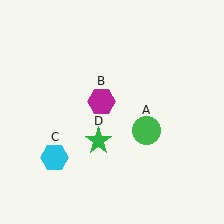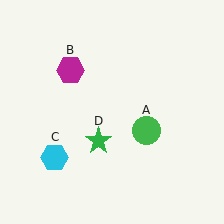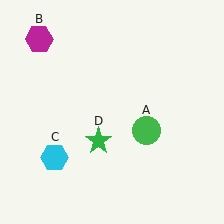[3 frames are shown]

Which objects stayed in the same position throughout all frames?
Green circle (object A) and cyan hexagon (object C) and green star (object D) remained stationary.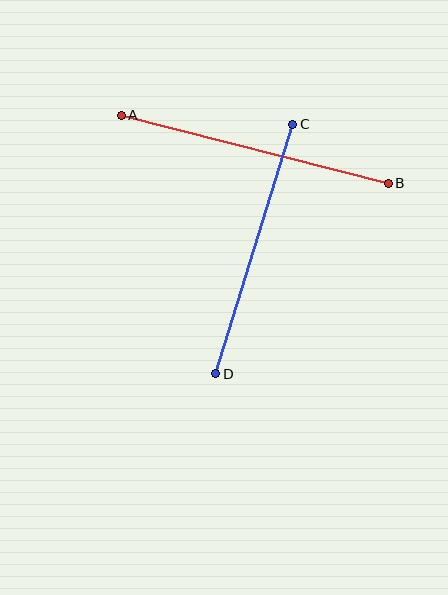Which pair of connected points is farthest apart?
Points A and B are farthest apart.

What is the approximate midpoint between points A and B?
The midpoint is at approximately (255, 149) pixels.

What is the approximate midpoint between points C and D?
The midpoint is at approximately (254, 249) pixels.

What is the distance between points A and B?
The distance is approximately 275 pixels.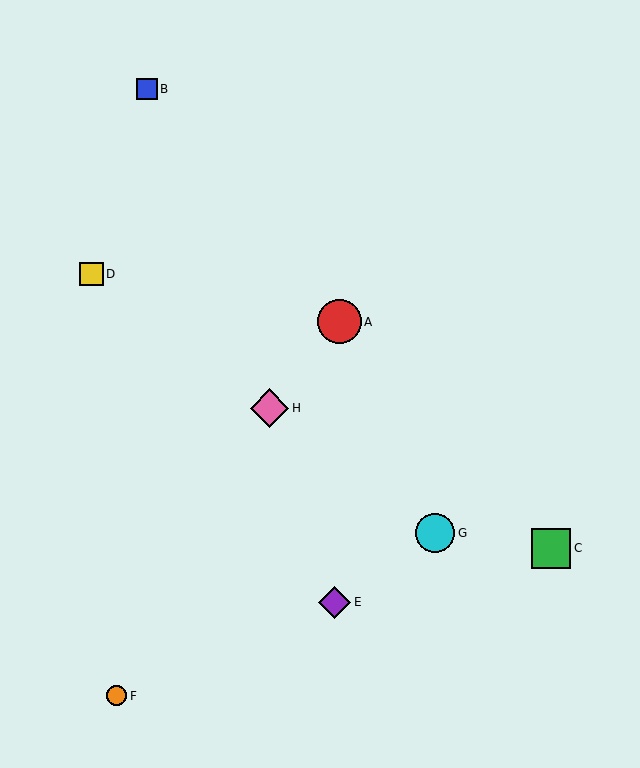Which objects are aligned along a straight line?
Objects D, G, H are aligned along a straight line.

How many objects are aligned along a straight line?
3 objects (D, G, H) are aligned along a straight line.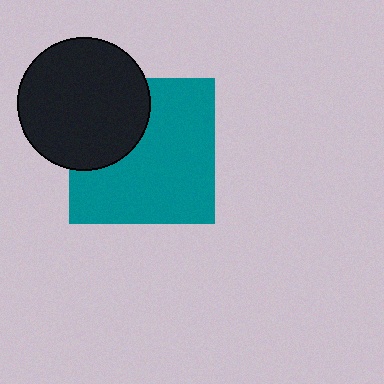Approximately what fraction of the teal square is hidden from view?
Roughly 31% of the teal square is hidden behind the black circle.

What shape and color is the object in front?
The object in front is a black circle.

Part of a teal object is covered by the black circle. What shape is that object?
It is a square.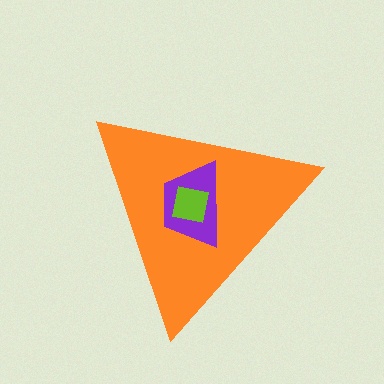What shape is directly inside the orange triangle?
The purple trapezoid.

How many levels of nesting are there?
3.